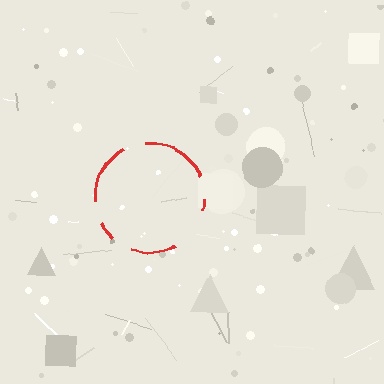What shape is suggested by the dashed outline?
The dashed outline suggests a circle.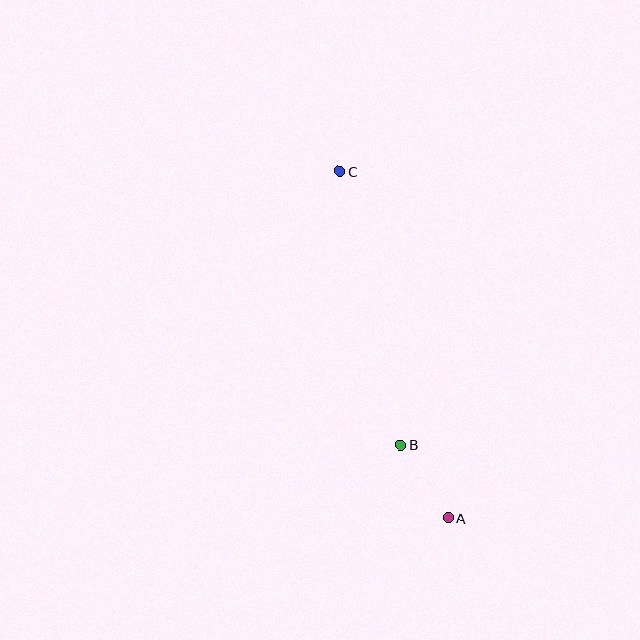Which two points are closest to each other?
Points A and B are closest to each other.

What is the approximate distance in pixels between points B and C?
The distance between B and C is approximately 280 pixels.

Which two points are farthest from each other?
Points A and C are farthest from each other.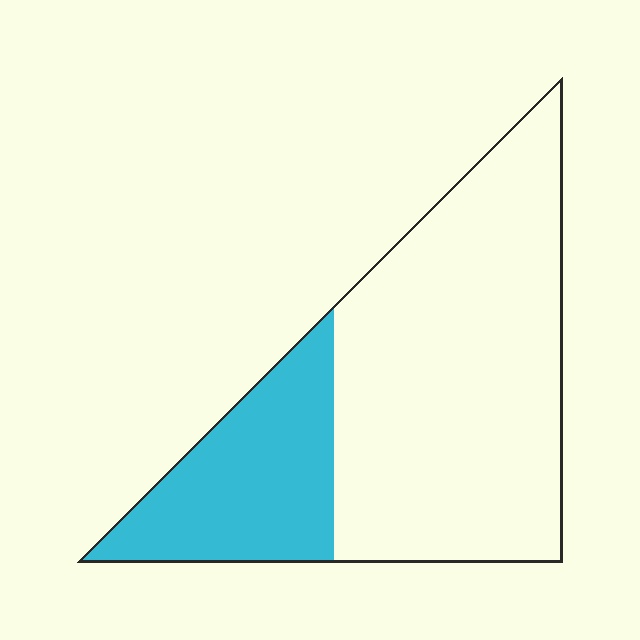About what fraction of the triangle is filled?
About one quarter (1/4).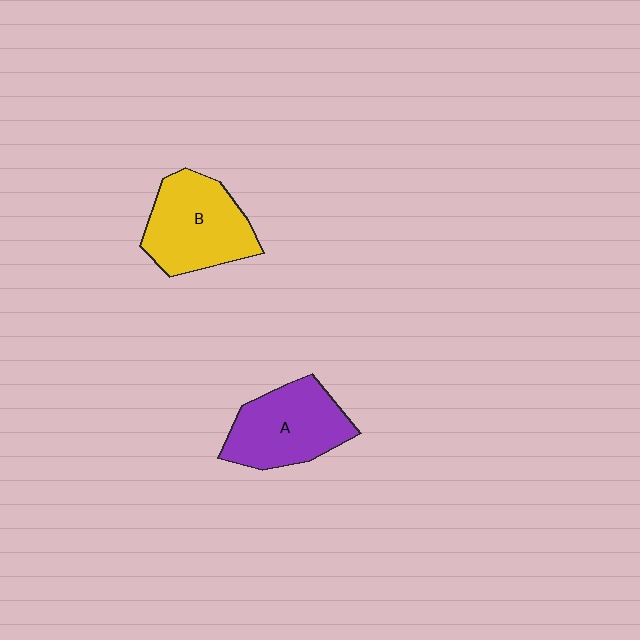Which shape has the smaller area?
Shape A (purple).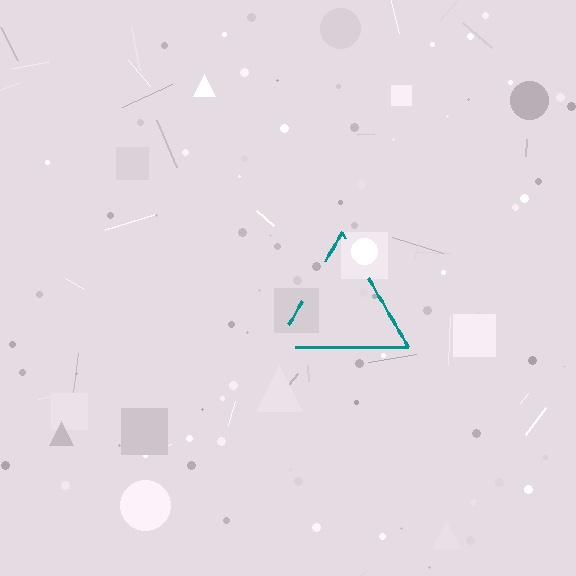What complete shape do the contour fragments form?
The contour fragments form a triangle.